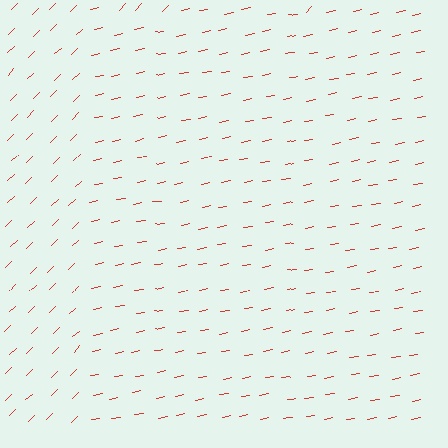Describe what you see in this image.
The image is filled with small red line segments. A rectangle region in the image has lines oriented differently from the surrounding lines, creating a visible texture boundary.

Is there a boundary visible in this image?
Yes, there is a texture boundary formed by a change in line orientation.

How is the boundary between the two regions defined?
The boundary is defined purely by a change in line orientation (approximately 33 degrees difference). All lines are the same color and thickness.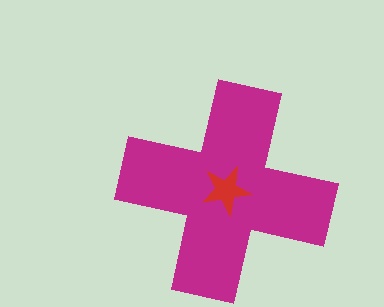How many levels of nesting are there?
2.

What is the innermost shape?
The red star.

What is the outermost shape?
The magenta cross.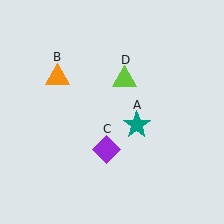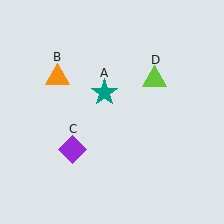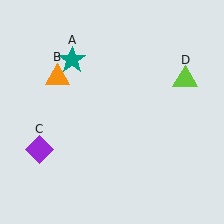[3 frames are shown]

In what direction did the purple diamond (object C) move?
The purple diamond (object C) moved left.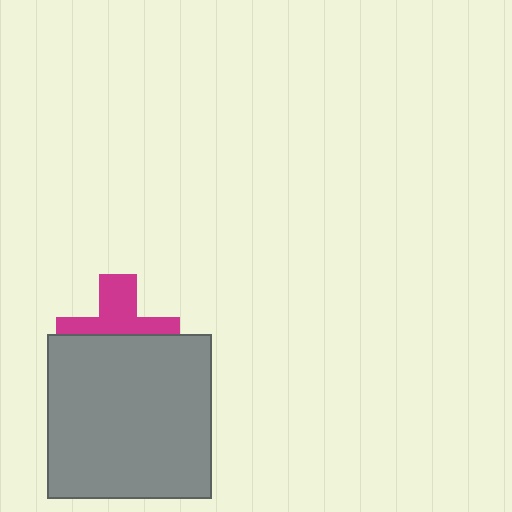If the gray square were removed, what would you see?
You would see the complete magenta cross.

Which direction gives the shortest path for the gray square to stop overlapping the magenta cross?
Moving down gives the shortest separation.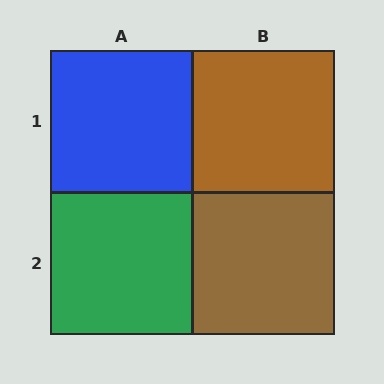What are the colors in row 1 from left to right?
Blue, brown.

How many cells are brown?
2 cells are brown.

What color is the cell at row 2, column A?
Green.